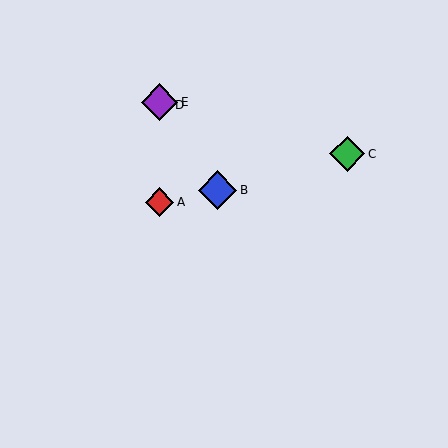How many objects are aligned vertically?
3 objects (A, D, E) are aligned vertically.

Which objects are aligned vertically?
Objects A, D, E are aligned vertically.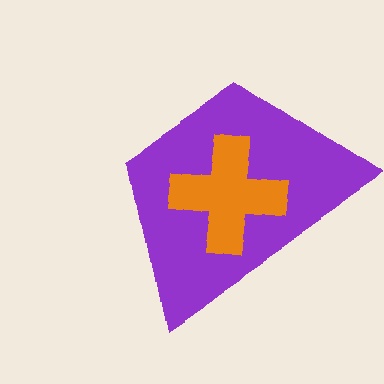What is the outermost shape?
The purple trapezoid.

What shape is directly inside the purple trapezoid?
The orange cross.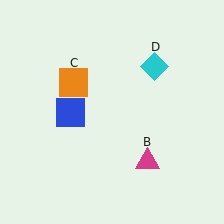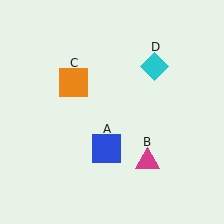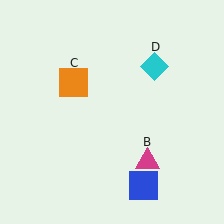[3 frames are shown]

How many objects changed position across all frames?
1 object changed position: blue square (object A).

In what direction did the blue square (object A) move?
The blue square (object A) moved down and to the right.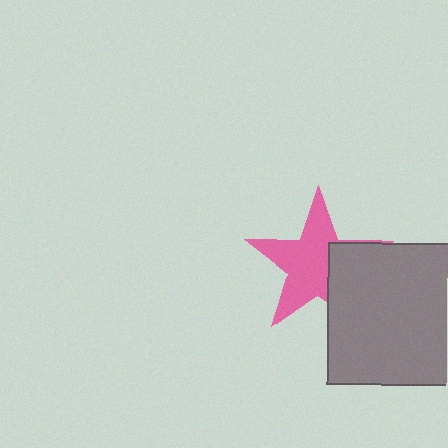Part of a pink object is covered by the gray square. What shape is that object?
It is a star.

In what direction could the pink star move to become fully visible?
The pink star could move left. That would shift it out from behind the gray square entirely.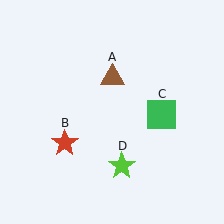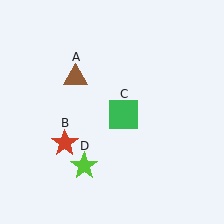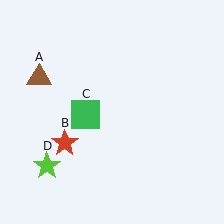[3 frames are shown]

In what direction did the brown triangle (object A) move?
The brown triangle (object A) moved left.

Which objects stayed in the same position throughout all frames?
Red star (object B) remained stationary.